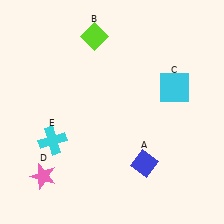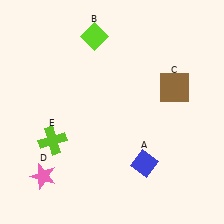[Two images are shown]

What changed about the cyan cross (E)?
In Image 1, E is cyan. In Image 2, it changed to lime.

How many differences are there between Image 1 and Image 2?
There are 2 differences between the two images.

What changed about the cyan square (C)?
In Image 1, C is cyan. In Image 2, it changed to brown.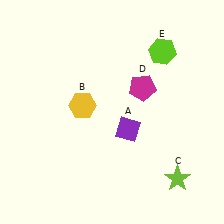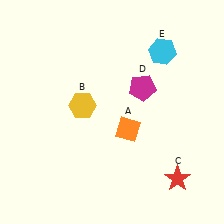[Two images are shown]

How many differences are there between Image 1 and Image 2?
There are 3 differences between the two images.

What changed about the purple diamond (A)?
In Image 1, A is purple. In Image 2, it changed to orange.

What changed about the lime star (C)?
In Image 1, C is lime. In Image 2, it changed to red.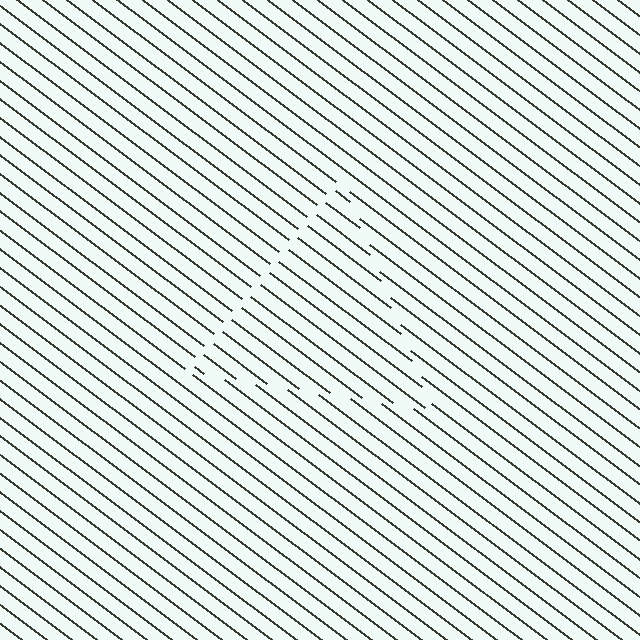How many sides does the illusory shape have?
3 sides — the line-ends trace a triangle.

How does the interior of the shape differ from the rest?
The interior of the shape contains the same grating, shifted by half a period — the contour is defined by the phase discontinuity where line-ends from the inner and outer gratings abut.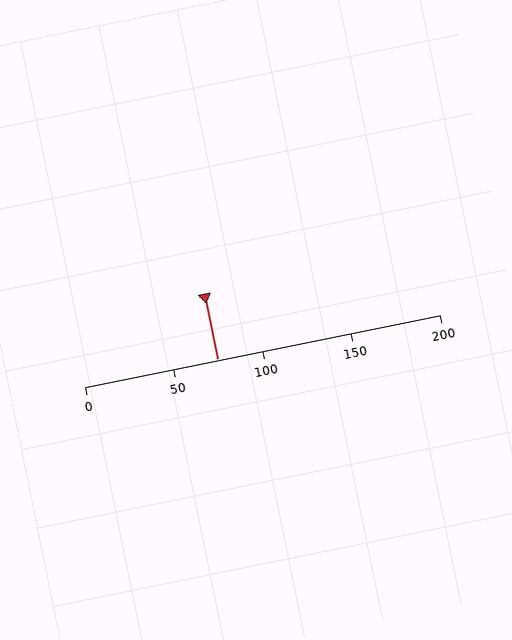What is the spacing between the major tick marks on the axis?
The major ticks are spaced 50 apart.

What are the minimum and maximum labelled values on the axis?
The axis runs from 0 to 200.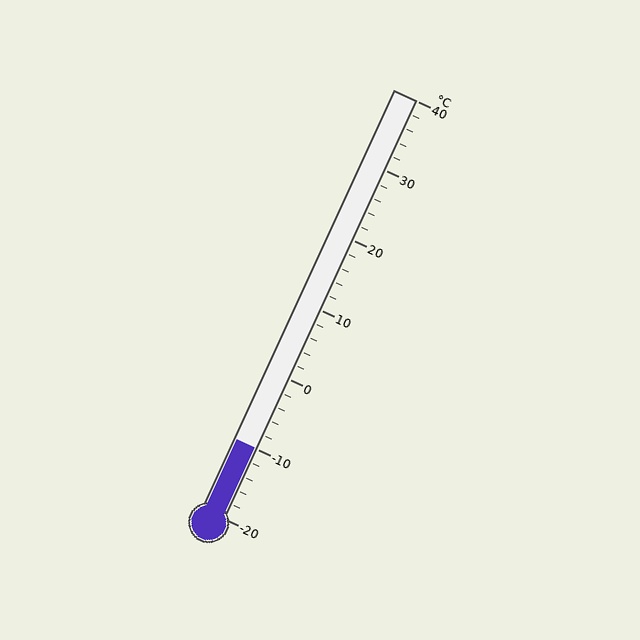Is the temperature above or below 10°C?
The temperature is below 10°C.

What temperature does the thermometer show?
The thermometer shows approximately -10°C.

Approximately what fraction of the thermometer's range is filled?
The thermometer is filled to approximately 15% of its range.